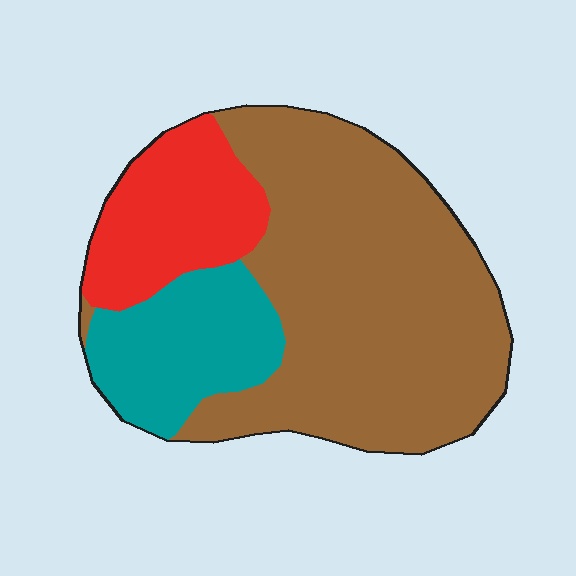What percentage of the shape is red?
Red takes up about one fifth (1/5) of the shape.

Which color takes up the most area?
Brown, at roughly 60%.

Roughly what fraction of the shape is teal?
Teal covers about 20% of the shape.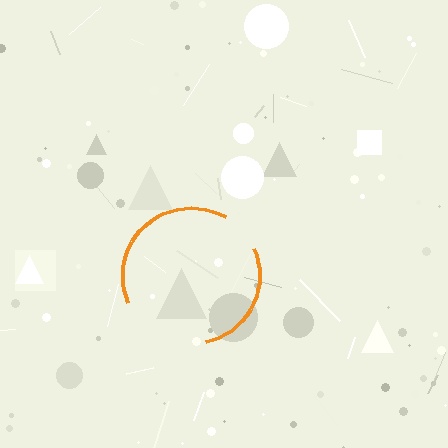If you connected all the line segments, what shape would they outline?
They would outline a circle.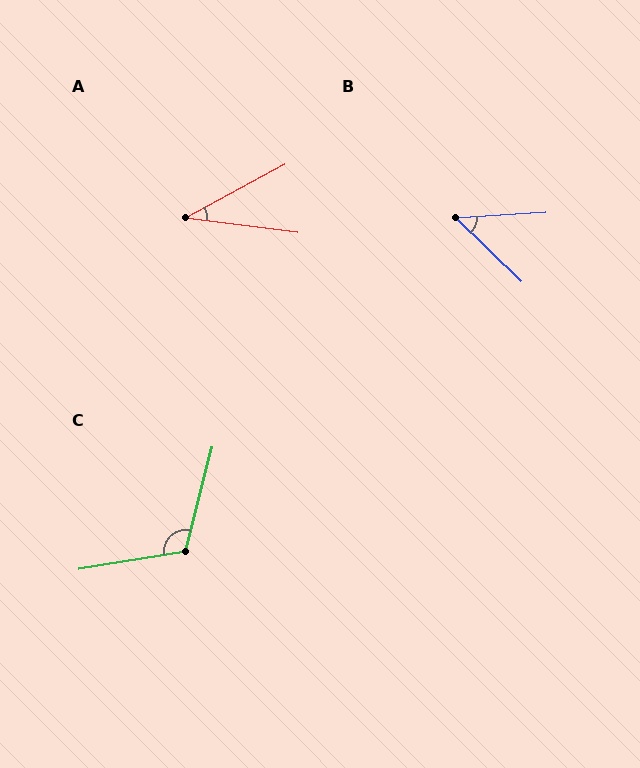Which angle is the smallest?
A, at approximately 35 degrees.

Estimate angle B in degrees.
Approximately 48 degrees.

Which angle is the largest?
C, at approximately 113 degrees.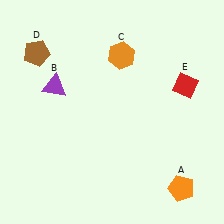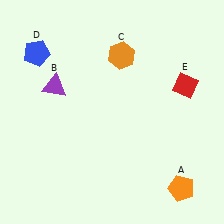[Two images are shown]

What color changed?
The pentagon (D) changed from brown in Image 1 to blue in Image 2.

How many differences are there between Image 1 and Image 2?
There is 1 difference between the two images.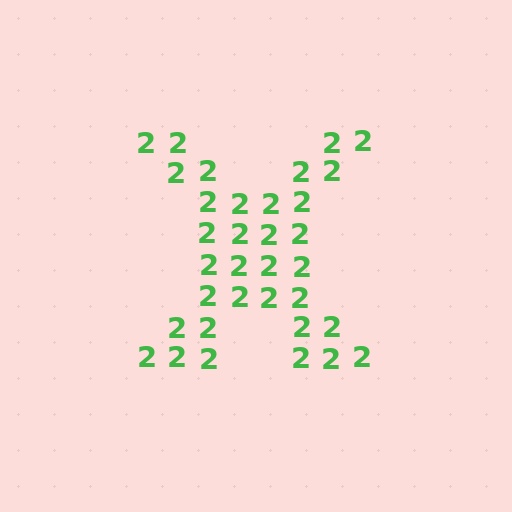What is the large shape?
The large shape is the letter X.